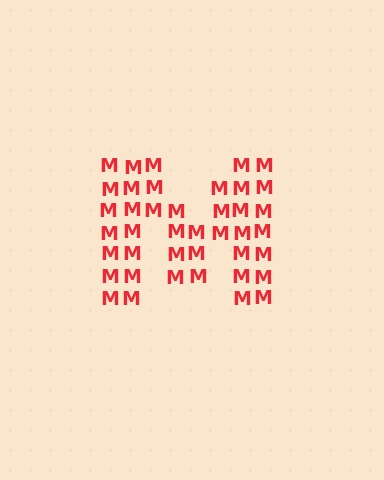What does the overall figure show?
The overall figure shows the letter M.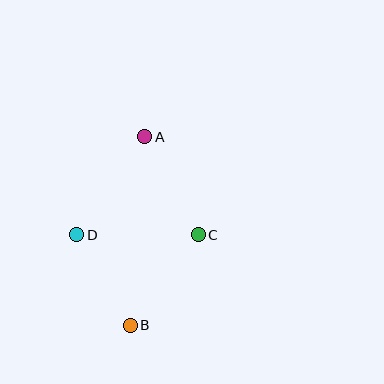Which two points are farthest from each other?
Points A and B are farthest from each other.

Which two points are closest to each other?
Points B and D are closest to each other.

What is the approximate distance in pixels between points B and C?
The distance between B and C is approximately 113 pixels.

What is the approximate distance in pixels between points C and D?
The distance between C and D is approximately 121 pixels.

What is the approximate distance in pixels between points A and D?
The distance between A and D is approximately 119 pixels.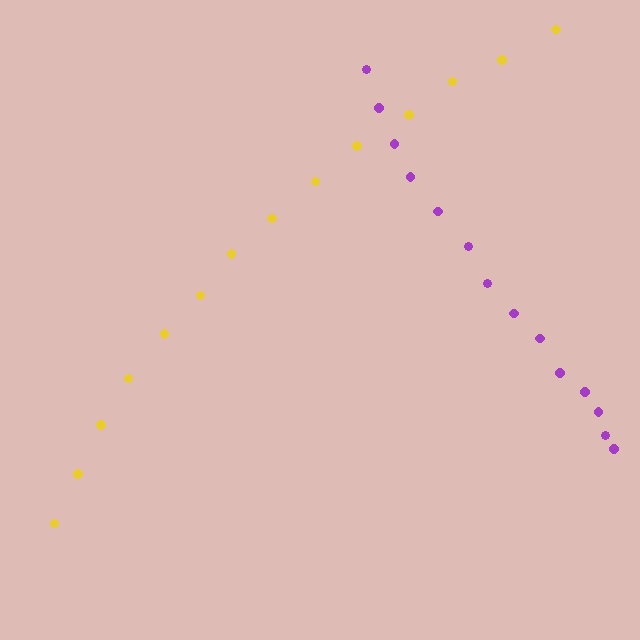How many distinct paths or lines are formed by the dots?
There are 2 distinct paths.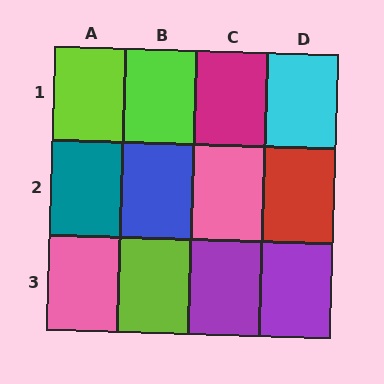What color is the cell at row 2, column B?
Blue.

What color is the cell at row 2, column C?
Pink.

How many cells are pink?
2 cells are pink.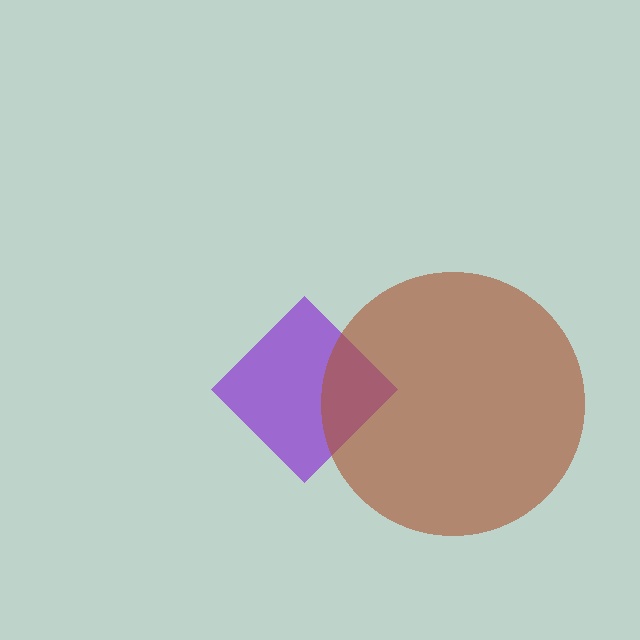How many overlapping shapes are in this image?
There are 2 overlapping shapes in the image.